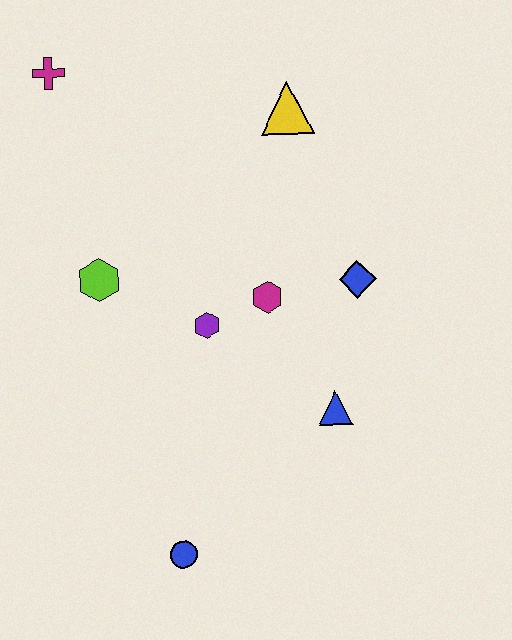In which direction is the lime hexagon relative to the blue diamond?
The lime hexagon is to the left of the blue diamond.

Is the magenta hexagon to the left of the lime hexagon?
No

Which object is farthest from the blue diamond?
The magenta cross is farthest from the blue diamond.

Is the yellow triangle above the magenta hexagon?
Yes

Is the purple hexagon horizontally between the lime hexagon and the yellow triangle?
Yes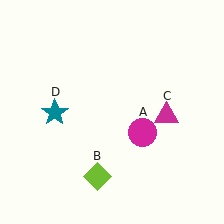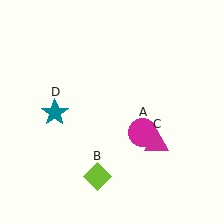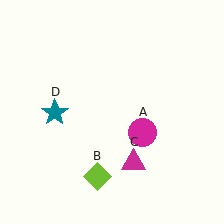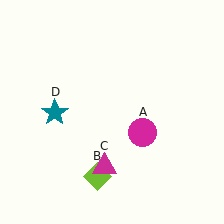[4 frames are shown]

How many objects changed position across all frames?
1 object changed position: magenta triangle (object C).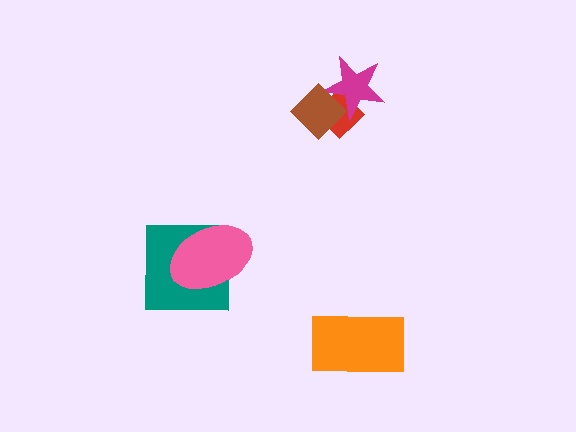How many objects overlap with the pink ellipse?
1 object overlaps with the pink ellipse.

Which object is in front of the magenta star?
The brown diamond is in front of the magenta star.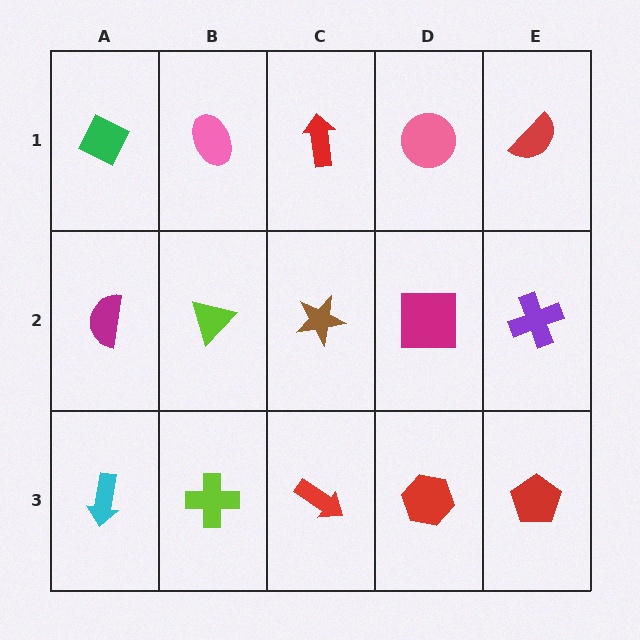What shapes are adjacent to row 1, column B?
A lime triangle (row 2, column B), a green diamond (row 1, column A), a red arrow (row 1, column C).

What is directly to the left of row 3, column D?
A red arrow.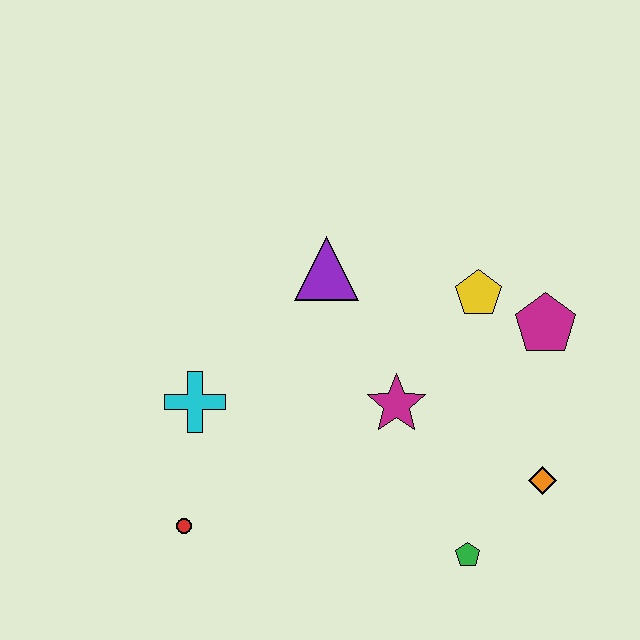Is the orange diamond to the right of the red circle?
Yes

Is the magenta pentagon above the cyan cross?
Yes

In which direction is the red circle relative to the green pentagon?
The red circle is to the left of the green pentagon.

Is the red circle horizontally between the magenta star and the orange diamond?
No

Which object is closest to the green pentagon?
The orange diamond is closest to the green pentagon.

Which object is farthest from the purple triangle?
The green pentagon is farthest from the purple triangle.